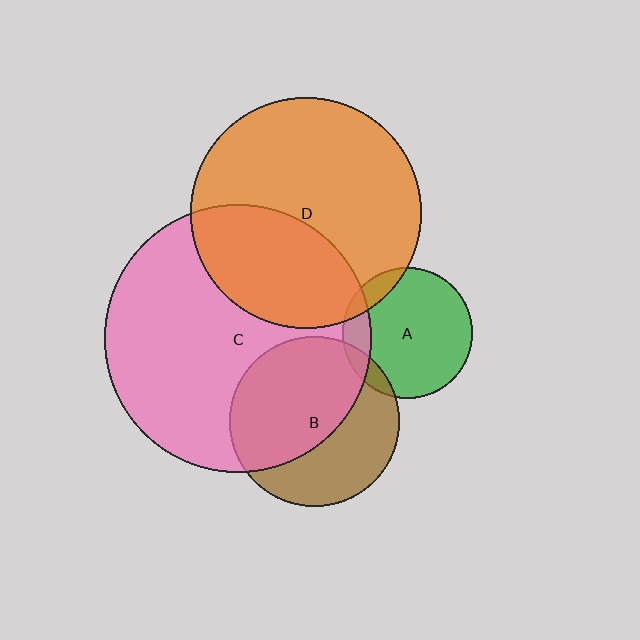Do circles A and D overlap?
Yes.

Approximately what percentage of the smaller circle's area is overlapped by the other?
Approximately 10%.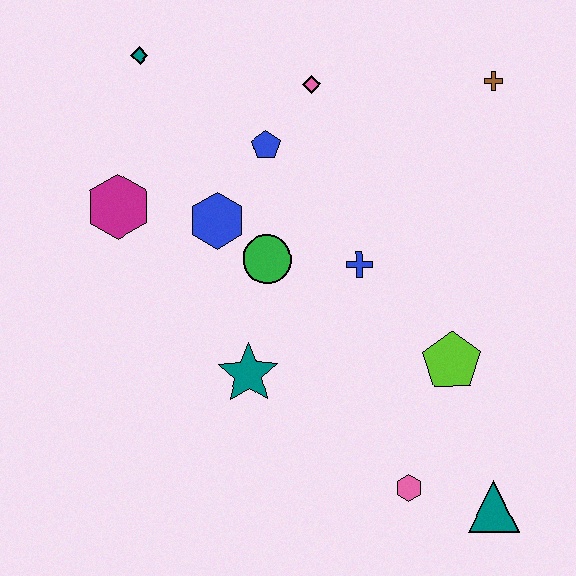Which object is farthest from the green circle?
The teal triangle is farthest from the green circle.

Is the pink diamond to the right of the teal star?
Yes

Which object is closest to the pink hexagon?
The teal triangle is closest to the pink hexagon.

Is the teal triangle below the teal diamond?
Yes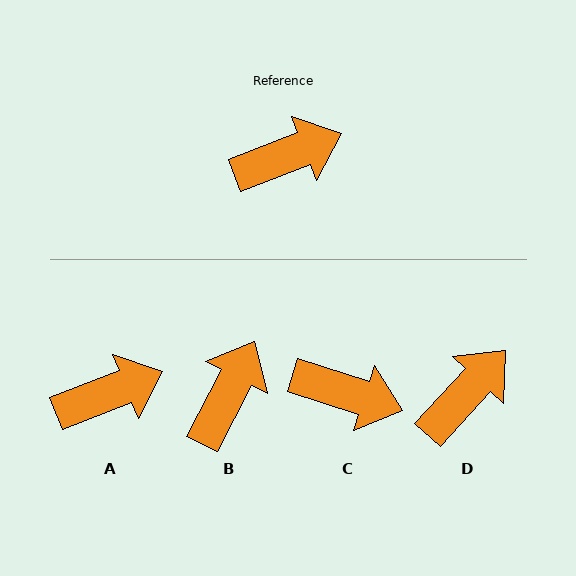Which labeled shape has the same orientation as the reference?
A.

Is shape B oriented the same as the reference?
No, it is off by about 41 degrees.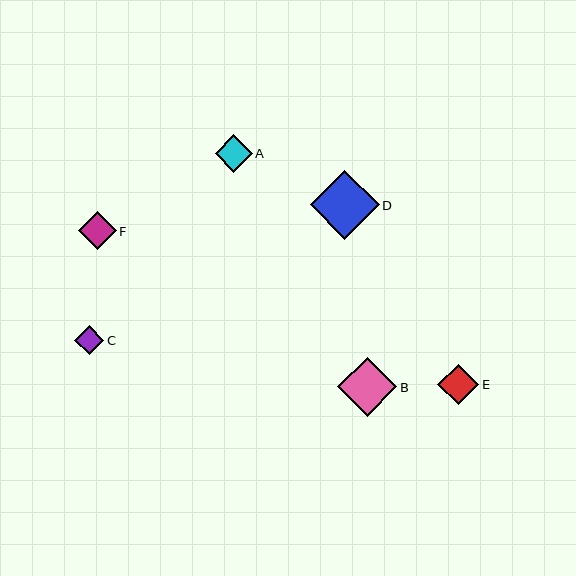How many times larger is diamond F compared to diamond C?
Diamond F is approximately 1.3 times the size of diamond C.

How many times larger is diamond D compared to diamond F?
Diamond D is approximately 1.8 times the size of diamond F.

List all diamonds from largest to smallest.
From largest to smallest: D, B, E, F, A, C.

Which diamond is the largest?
Diamond D is the largest with a size of approximately 68 pixels.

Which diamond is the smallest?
Diamond C is the smallest with a size of approximately 30 pixels.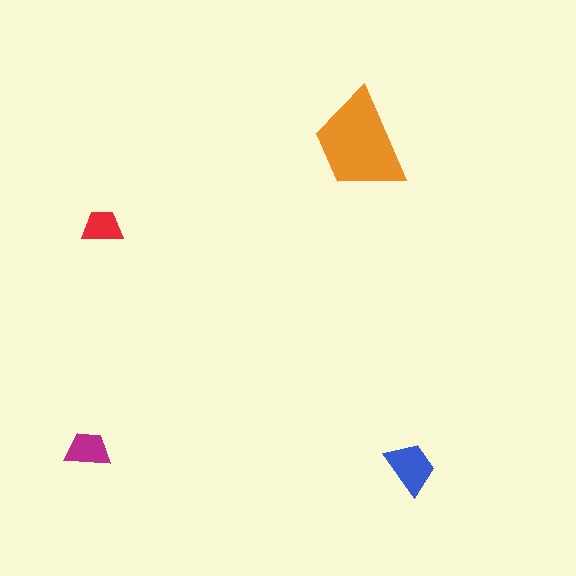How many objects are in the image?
There are 4 objects in the image.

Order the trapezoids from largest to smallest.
the orange one, the blue one, the magenta one, the red one.